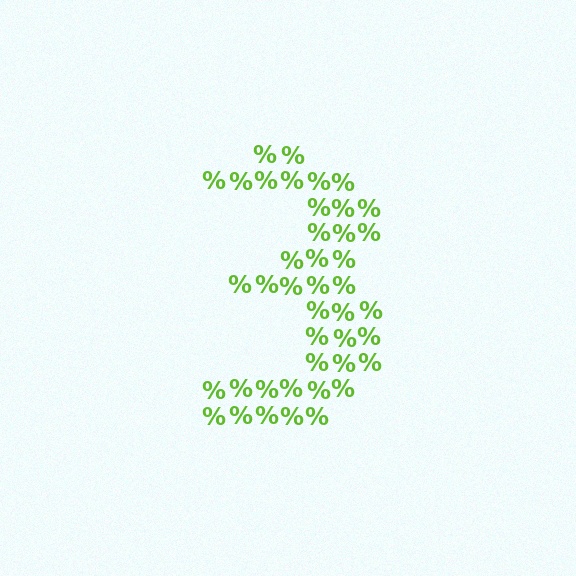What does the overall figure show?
The overall figure shows the digit 3.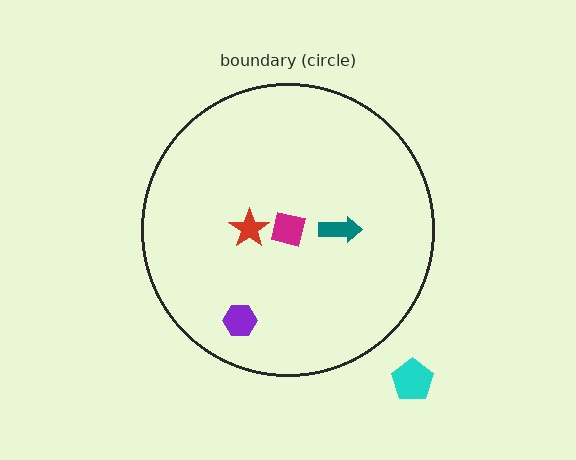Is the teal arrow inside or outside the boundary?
Inside.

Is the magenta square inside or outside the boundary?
Inside.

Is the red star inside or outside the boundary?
Inside.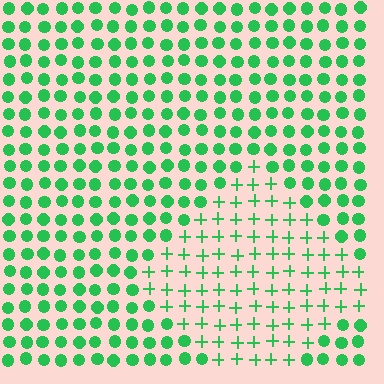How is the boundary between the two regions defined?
The boundary is defined by a change in element shape: plus signs inside vs. circles outside. All elements share the same color and spacing.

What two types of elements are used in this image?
The image uses plus signs inside the diamond region and circles outside it.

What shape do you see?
I see a diamond.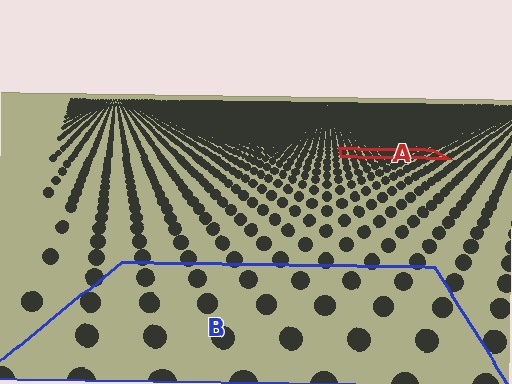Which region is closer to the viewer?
Region B is closer. The texture elements there are larger and more spread out.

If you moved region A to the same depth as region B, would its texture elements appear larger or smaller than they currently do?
They would appear larger. At a closer depth, the same texture elements are projected at a bigger on-screen size.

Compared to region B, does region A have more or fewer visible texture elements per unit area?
Region A has more texture elements per unit area — they are packed more densely because it is farther away.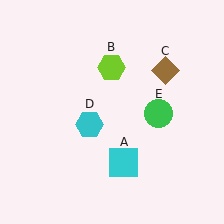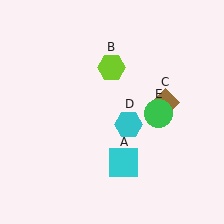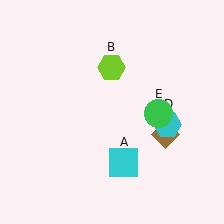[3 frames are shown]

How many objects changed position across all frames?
2 objects changed position: brown diamond (object C), cyan hexagon (object D).